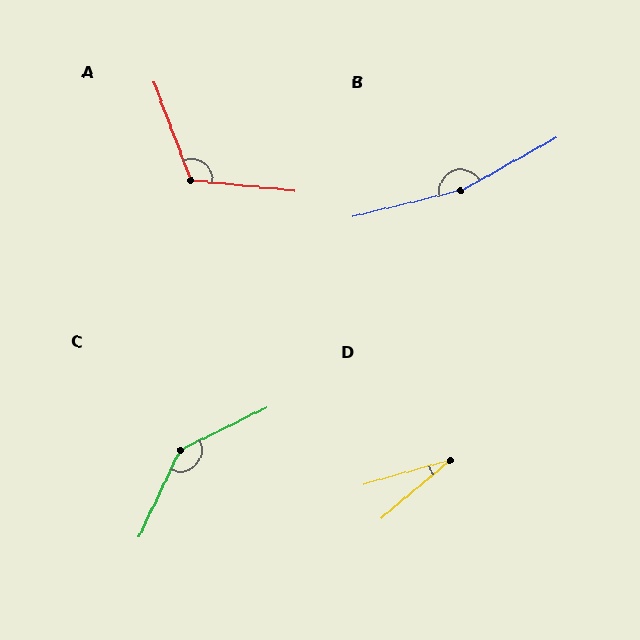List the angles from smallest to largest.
D (24°), A (116°), C (141°), B (164°).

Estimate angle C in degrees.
Approximately 141 degrees.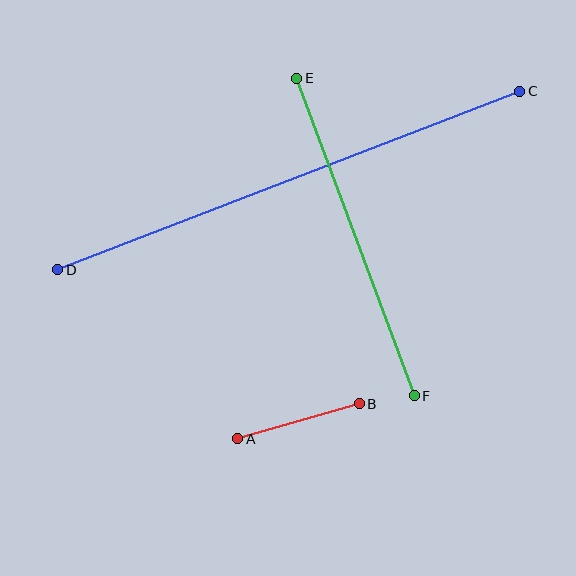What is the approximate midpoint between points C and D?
The midpoint is at approximately (289, 181) pixels.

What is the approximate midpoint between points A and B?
The midpoint is at approximately (299, 421) pixels.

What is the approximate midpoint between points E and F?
The midpoint is at approximately (355, 237) pixels.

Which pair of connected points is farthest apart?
Points C and D are farthest apart.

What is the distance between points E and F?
The distance is approximately 338 pixels.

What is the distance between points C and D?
The distance is approximately 495 pixels.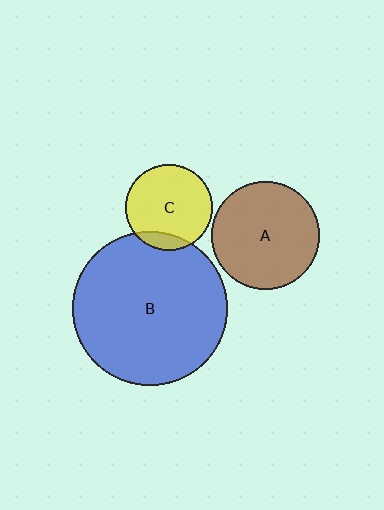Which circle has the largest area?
Circle B (blue).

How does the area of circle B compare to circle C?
Approximately 3.2 times.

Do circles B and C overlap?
Yes.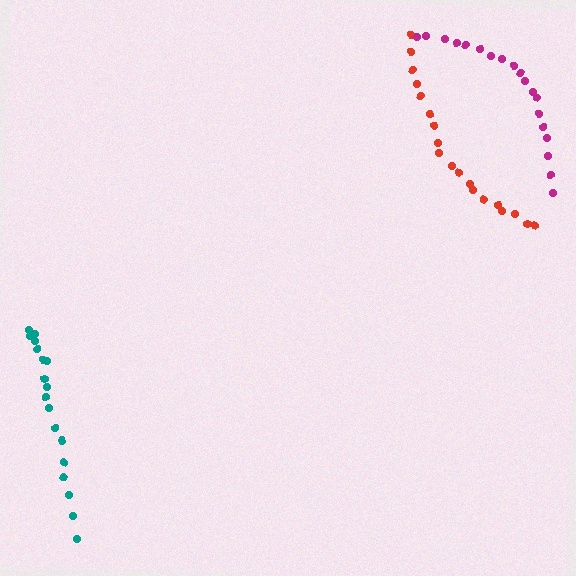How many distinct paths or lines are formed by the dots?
There are 3 distinct paths.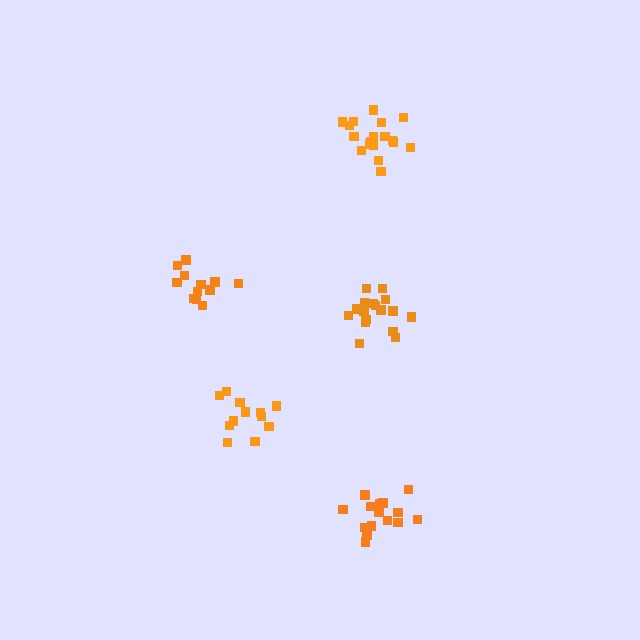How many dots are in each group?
Group 1: 12 dots, Group 2: 18 dots, Group 3: 18 dots, Group 4: 12 dots, Group 5: 16 dots (76 total).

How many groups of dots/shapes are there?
There are 5 groups.